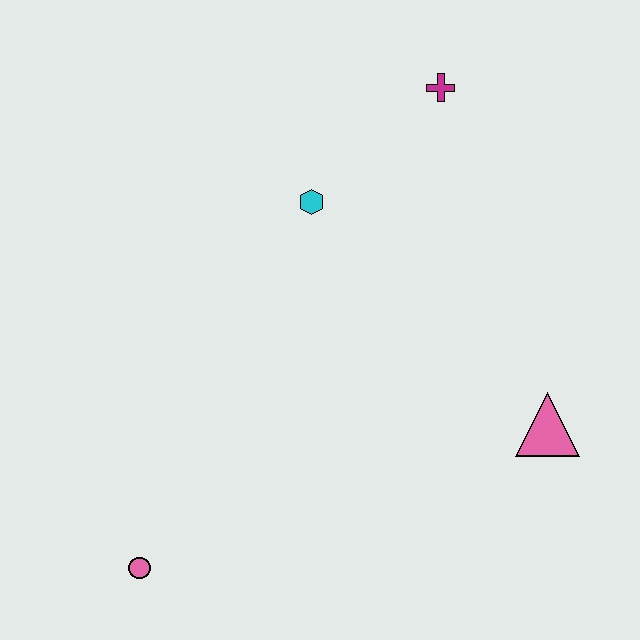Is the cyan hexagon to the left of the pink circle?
No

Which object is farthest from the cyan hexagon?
The pink circle is farthest from the cyan hexagon.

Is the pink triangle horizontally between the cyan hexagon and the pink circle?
No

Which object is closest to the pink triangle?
The cyan hexagon is closest to the pink triangle.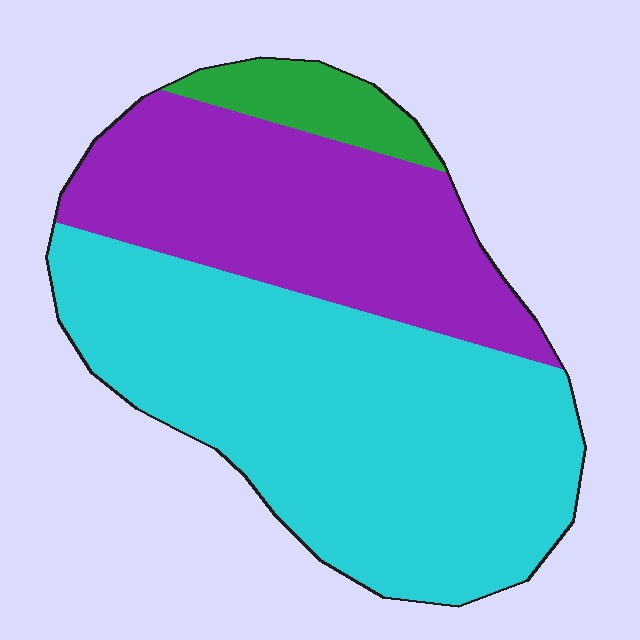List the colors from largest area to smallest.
From largest to smallest: cyan, purple, green.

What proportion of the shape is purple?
Purple covers around 35% of the shape.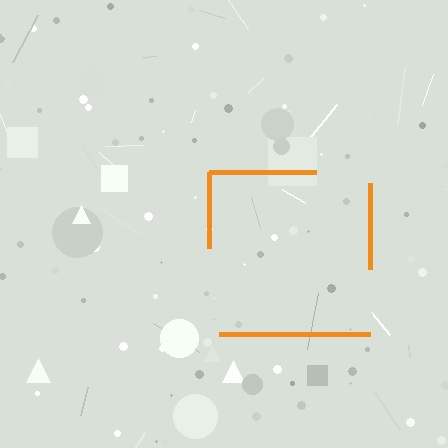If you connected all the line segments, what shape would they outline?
They would outline a square.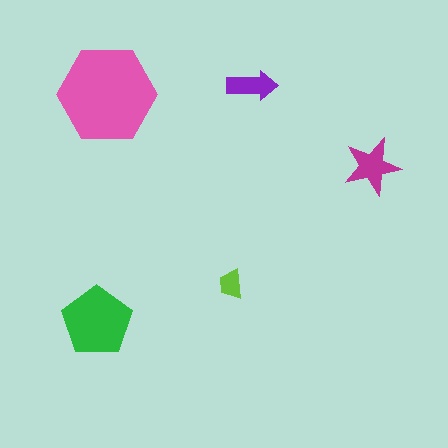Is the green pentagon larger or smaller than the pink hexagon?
Smaller.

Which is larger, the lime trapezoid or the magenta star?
The magenta star.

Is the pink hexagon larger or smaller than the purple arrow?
Larger.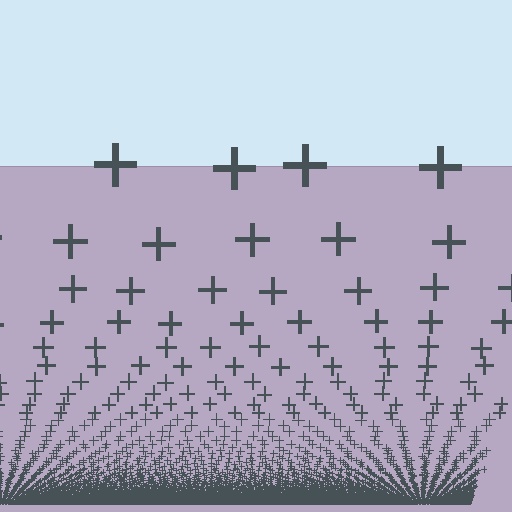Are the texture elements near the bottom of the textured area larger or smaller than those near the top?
Smaller. The gradient is inverted — elements near the bottom are smaller and denser.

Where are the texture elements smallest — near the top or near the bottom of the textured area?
Near the bottom.